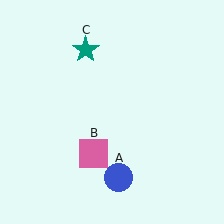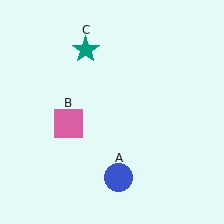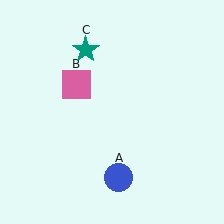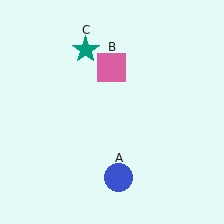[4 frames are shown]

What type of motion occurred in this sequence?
The pink square (object B) rotated clockwise around the center of the scene.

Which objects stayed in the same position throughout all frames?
Blue circle (object A) and teal star (object C) remained stationary.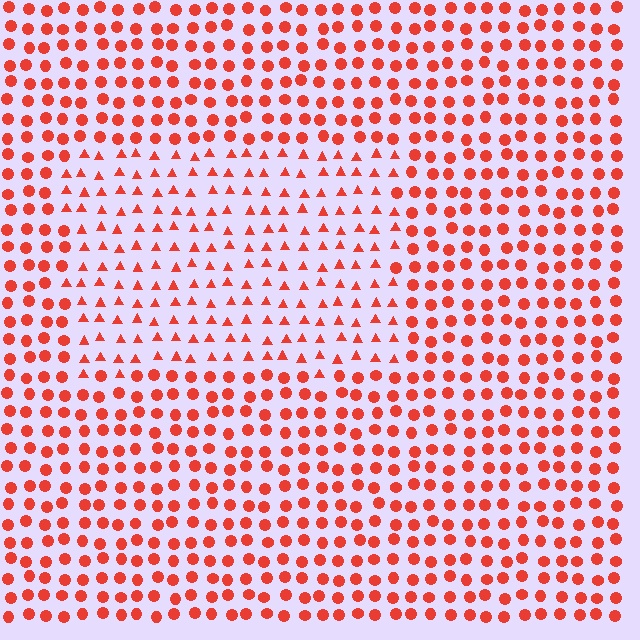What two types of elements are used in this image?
The image uses triangles inside the rectangle region and circles outside it.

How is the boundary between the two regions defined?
The boundary is defined by a change in element shape: triangles inside vs. circles outside. All elements share the same color and spacing.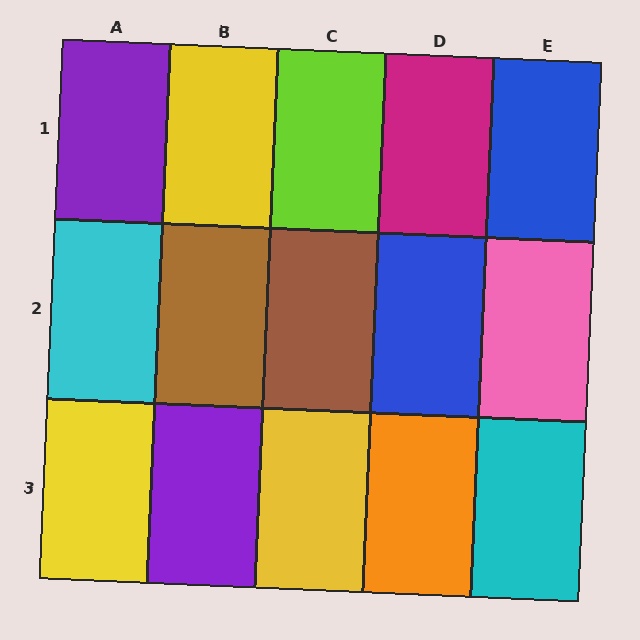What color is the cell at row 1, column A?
Purple.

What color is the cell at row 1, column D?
Magenta.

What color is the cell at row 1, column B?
Yellow.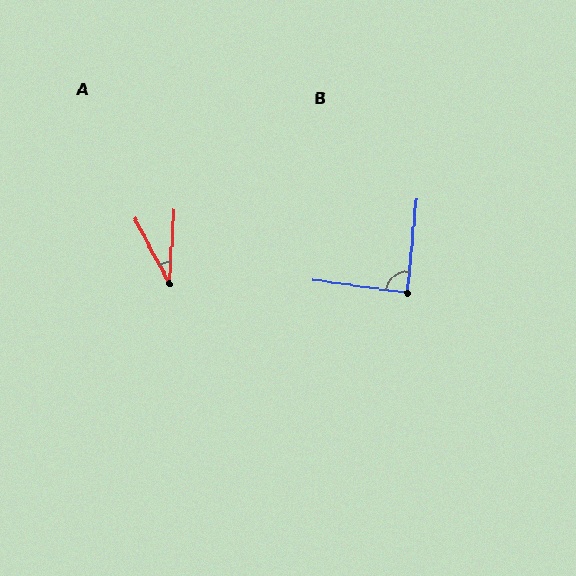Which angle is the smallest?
A, at approximately 32 degrees.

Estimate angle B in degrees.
Approximately 87 degrees.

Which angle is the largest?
B, at approximately 87 degrees.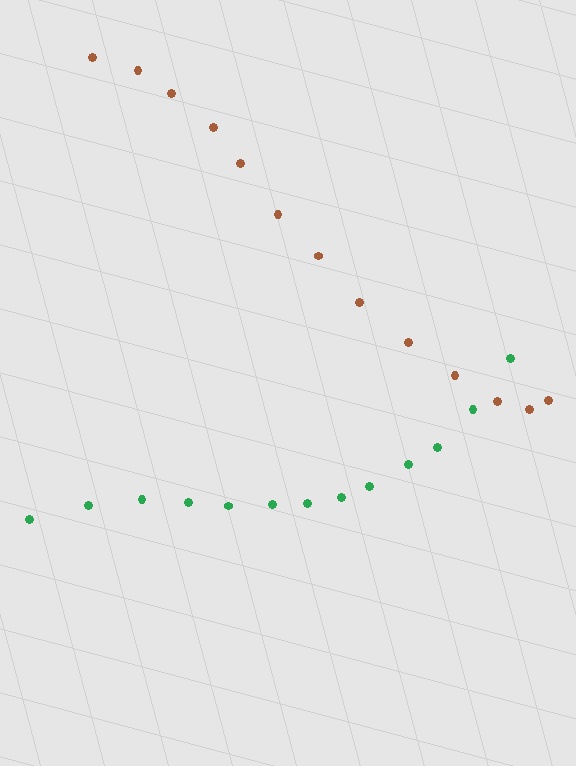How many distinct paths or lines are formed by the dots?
There are 2 distinct paths.